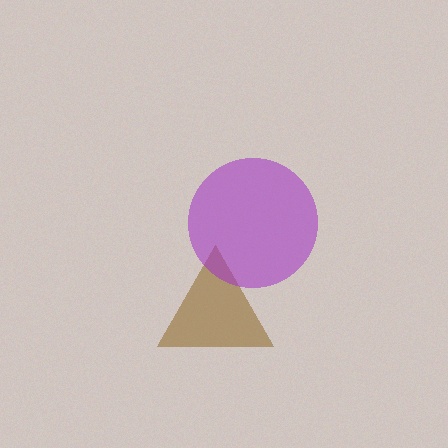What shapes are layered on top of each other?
The layered shapes are: a brown triangle, a purple circle.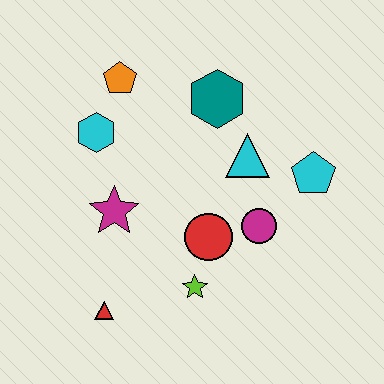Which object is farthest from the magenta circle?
The orange pentagon is farthest from the magenta circle.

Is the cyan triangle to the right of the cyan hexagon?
Yes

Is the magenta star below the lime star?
No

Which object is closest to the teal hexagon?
The cyan triangle is closest to the teal hexagon.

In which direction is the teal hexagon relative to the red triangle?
The teal hexagon is above the red triangle.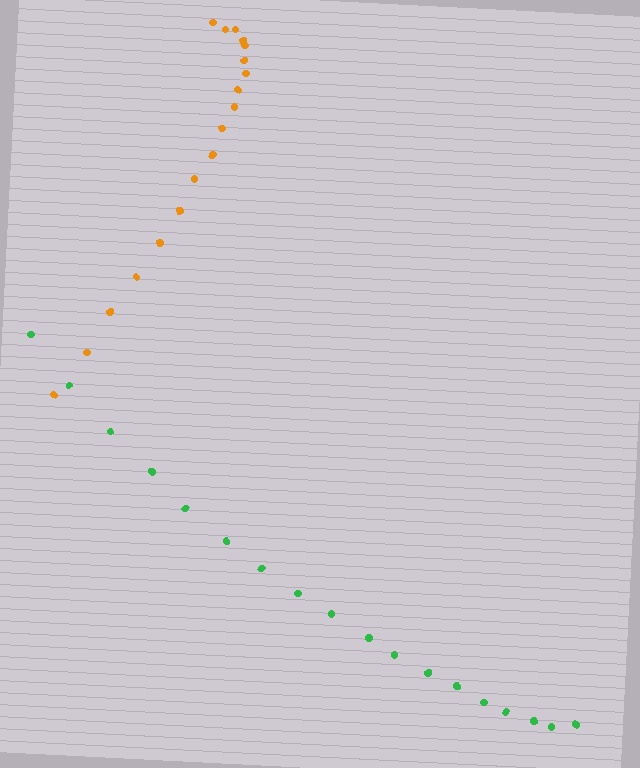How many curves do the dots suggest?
There are 2 distinct paths.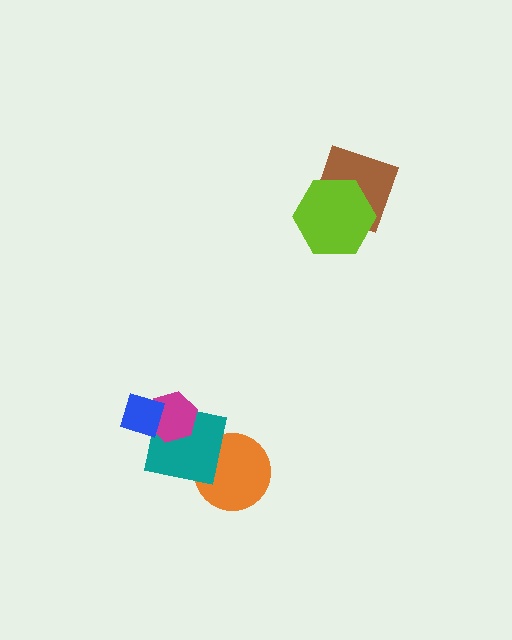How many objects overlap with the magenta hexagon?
2 objects overlap with the magenta hexagon.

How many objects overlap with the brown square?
1 object overlaps with the brown square.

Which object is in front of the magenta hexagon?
The blue diamond is in front of the magenta hexagon.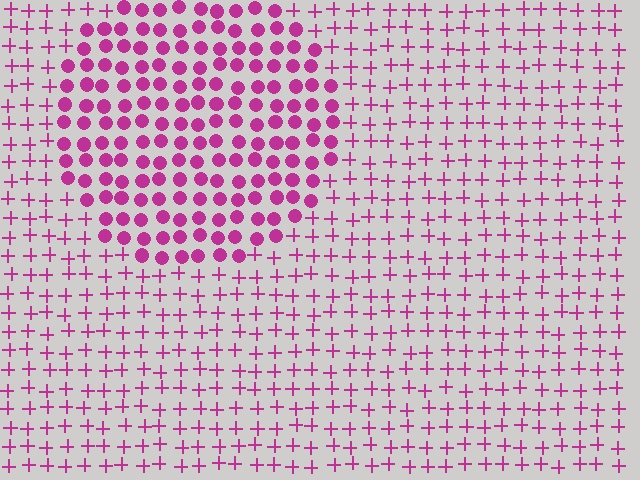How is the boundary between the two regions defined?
The boundary is defined by a change in element shape: circles inside vs. plus signs outside. All elements share the same color and spacing.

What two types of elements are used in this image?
The image uses circles inside the circle region and plus signs outside it.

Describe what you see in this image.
The image is filled with small magenta elements arranged in a uniform grid. A circle-shaped region contains circles, while the surrounding area contains plus signs. The boundary is defined purely by the change in element shape.